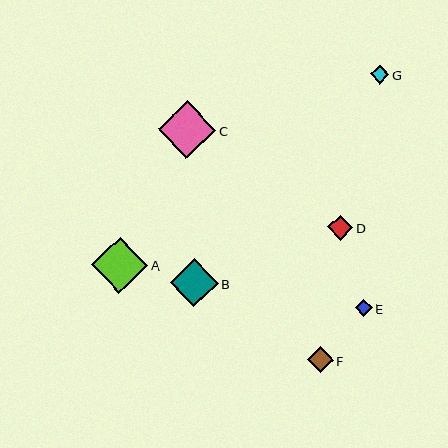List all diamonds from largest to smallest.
From largest to smallest: C, A, B, F, D, G, E.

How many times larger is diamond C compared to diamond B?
Diamond C is approximately 1.2 times the size of diamond B.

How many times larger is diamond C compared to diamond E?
Diamond C is approximately 3.4 times the size of diamond E.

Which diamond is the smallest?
Diamond E is the smallest with a size of approximately 17 pixels.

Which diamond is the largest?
Diamond C is the largest with a size of approximately 57 pixels.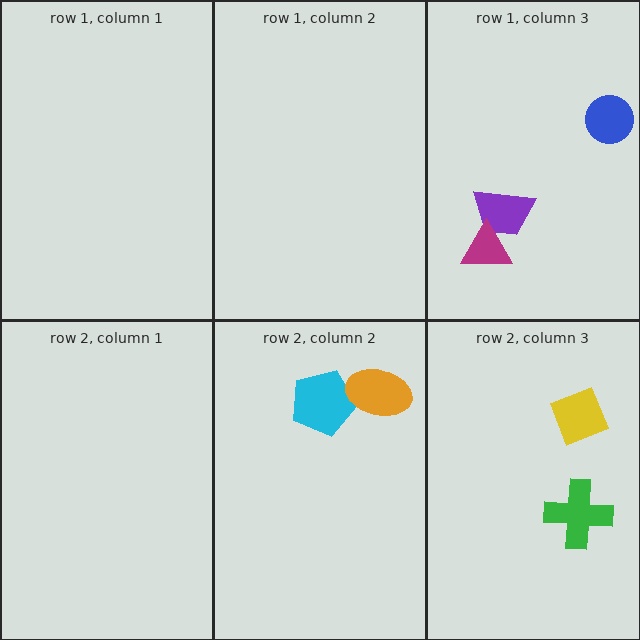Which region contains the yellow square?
The row 2, column 3 region.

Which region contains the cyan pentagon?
The row 2, column 2 region.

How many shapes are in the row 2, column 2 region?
2.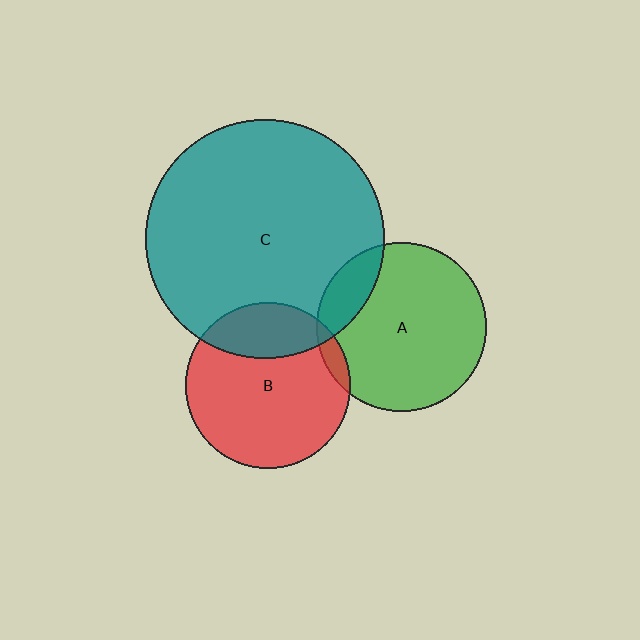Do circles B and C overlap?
Yes.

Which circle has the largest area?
Circle C (teal).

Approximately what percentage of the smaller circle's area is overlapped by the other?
Approximately 25%.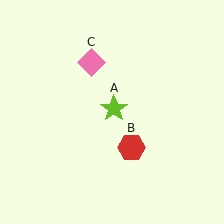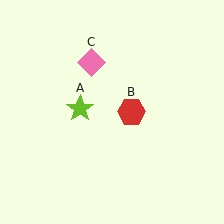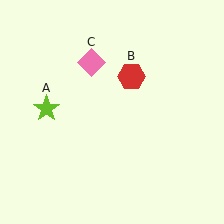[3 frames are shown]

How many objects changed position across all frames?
2 objects changed position: lime star (object A), red hexagon (object B).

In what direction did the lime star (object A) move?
The lime star (object A) moved left.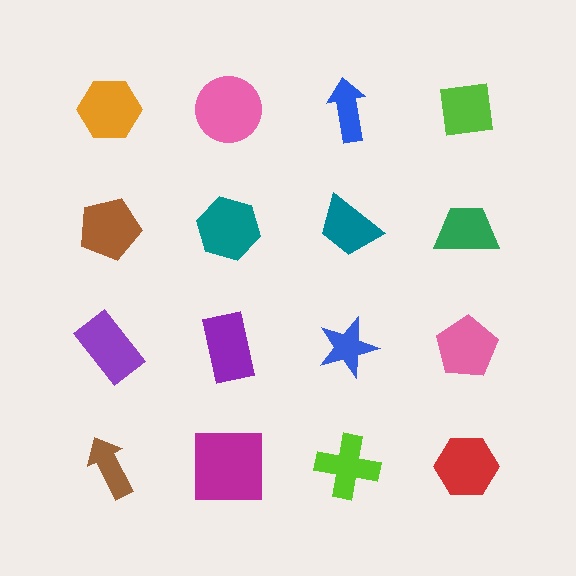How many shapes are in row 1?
4 shapes.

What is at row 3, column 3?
A blue star.